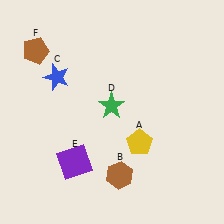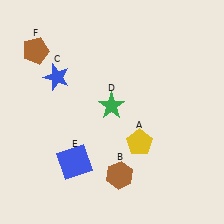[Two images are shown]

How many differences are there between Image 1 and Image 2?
There is 1 difference between the two images.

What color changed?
The square (E) changed from purple in Image 1 to blue in Image 2.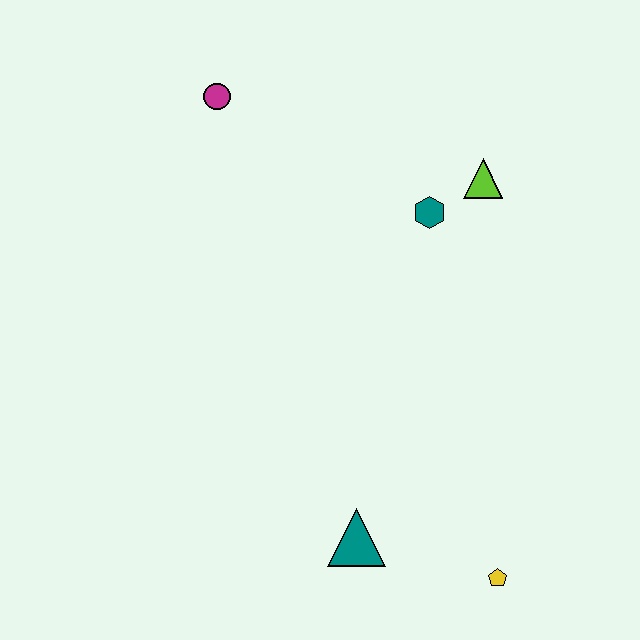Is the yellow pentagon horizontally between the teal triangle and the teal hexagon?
No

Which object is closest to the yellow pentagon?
The teal triangle is closest to the yellow pentagon.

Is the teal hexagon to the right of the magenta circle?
Yes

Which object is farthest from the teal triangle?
The magenta circle is farthest from the teal triangle.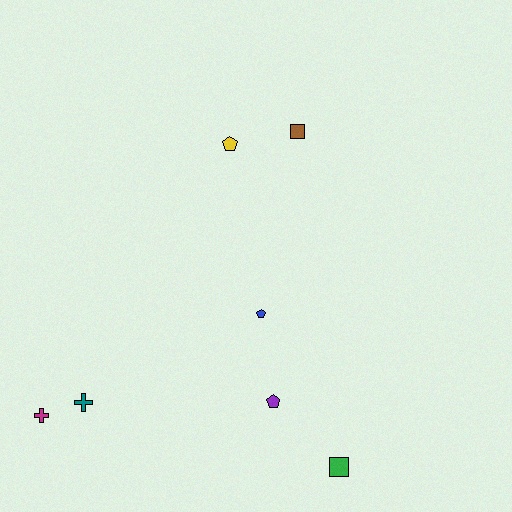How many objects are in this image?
There are 7 objects.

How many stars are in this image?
There are no stars.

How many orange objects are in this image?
There are no orange objects.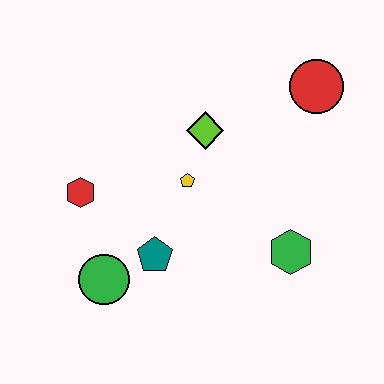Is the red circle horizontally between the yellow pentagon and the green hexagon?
No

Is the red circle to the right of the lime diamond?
Yes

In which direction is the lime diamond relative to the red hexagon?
The lime diamond is to the right of the red hexagon.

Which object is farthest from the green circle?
The red circle is farthest from the green circle.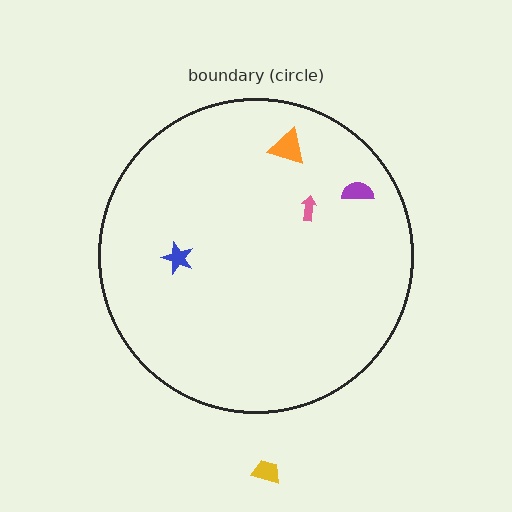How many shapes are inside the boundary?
4 inside, 1 outside.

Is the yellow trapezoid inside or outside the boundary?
Outside.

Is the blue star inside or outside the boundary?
Inside.